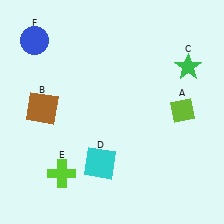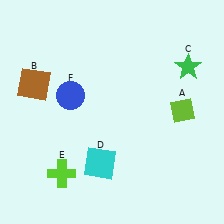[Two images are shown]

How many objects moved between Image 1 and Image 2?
2 objects moved between the two images.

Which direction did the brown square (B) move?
The brown square (B) moved up.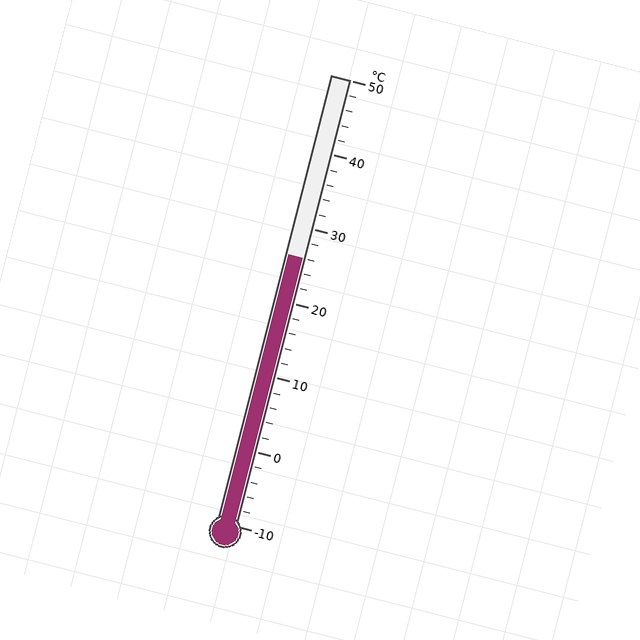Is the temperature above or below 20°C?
The temperature is above 20°C.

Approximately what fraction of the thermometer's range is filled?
The thermometer is filled to approximately 60% of its range.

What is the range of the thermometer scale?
The thermometer scale ranges from -10°C to 50°C.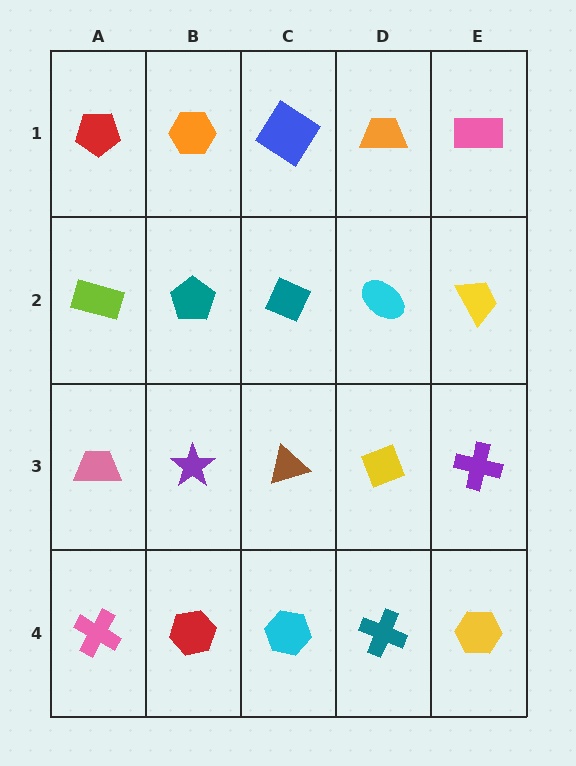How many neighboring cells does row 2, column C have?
4.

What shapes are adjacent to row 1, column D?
A cyan ellipse (row 2, column D), a blue diamond (row 1, column C), a pink rectangle (row 1, column E).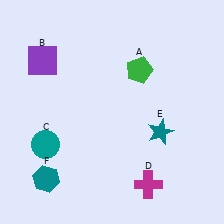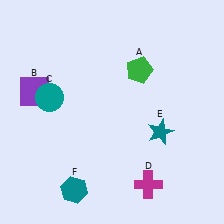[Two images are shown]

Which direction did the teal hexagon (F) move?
The teal hexagon (F) moved right.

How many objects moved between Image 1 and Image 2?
3 objects moved between the two images.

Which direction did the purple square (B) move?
The purple square (B) moved down.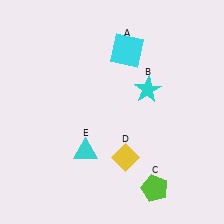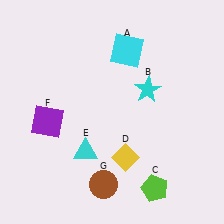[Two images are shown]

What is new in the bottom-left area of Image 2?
A purple square (F) was added in the bottom-left area of Image 2.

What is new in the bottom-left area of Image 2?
A brown circle (G) was added in the bottom-left area of Image 2.